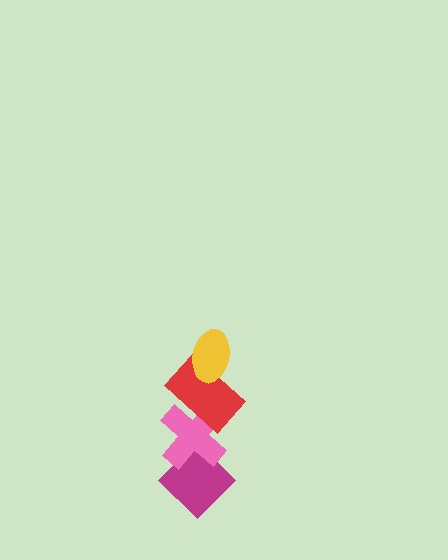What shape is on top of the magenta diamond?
The pink cross is on top of the magenta diamond.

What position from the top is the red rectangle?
The red rectangle is 2nd from the top.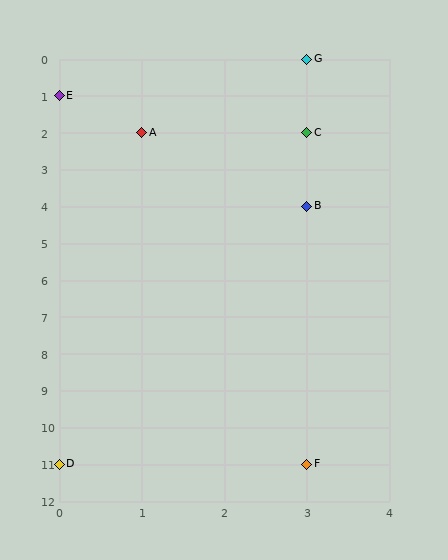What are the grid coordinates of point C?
Point C is at grid coordinates (3, 2).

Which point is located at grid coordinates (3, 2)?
Point C is at (3, 2).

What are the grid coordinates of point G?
Point G is at grid coordinates (3, 0).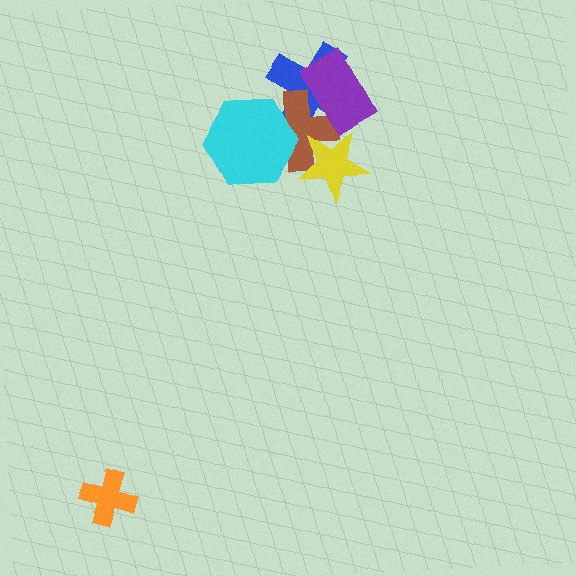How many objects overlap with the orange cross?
0 objects overlap with the orange cross.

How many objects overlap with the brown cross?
4 objects overlap with the brown cross.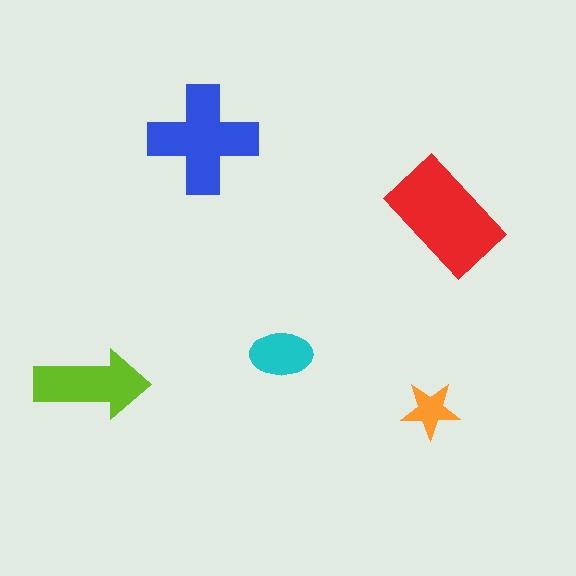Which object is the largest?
The red rectangle.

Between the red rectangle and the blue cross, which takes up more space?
The red rectangle.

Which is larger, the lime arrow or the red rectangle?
The red rectangle.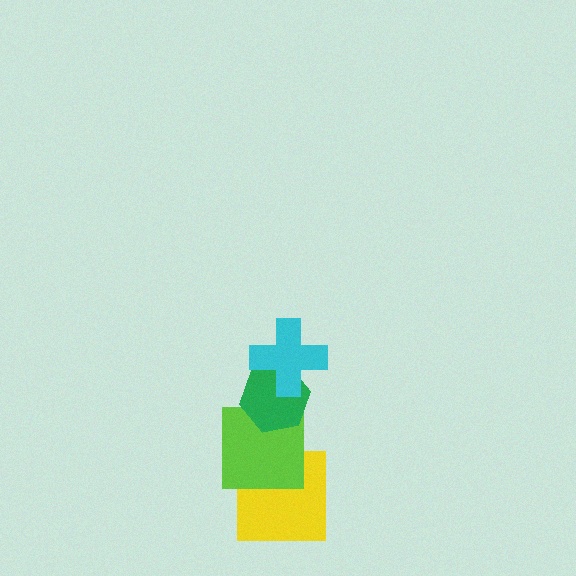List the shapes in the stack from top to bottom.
From top to bottom: the cyan cross, the green hexagon, the lime square, the yellow square.